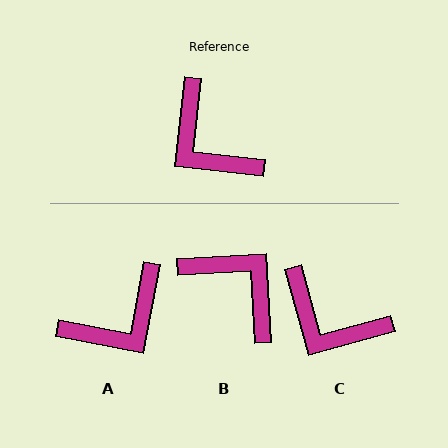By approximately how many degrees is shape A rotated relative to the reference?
Approximately 86 degrees counter-clockwise.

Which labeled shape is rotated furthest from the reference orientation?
B, about 170 degrees away.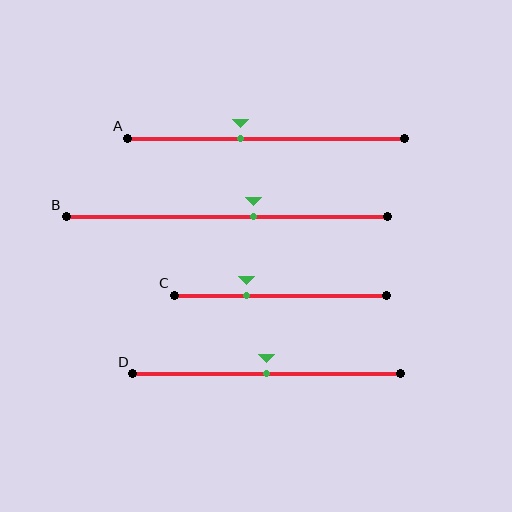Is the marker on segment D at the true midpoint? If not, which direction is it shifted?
Yes, the marker on segment D is at the true midpoint.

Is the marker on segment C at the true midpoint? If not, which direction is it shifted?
No, the marker on segment C is shifted to the left by about 16% of the segment length.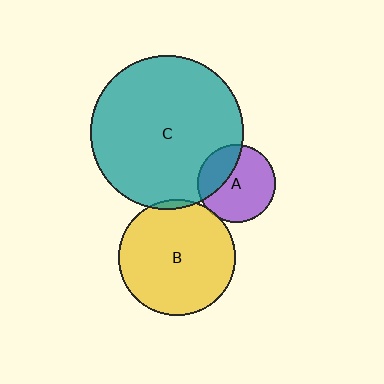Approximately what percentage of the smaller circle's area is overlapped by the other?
Approximately 5%.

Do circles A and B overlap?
Yes.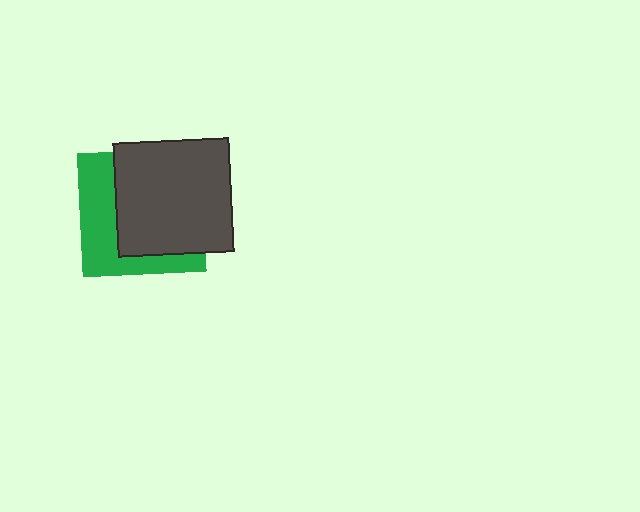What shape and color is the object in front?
The object in front is a dark gray rectangle.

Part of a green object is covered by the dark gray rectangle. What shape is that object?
It is a square.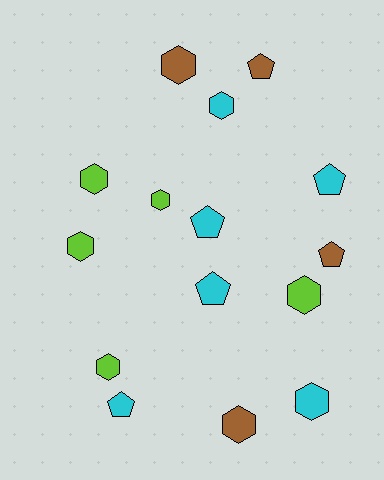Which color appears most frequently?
Cyan, with 6 objects.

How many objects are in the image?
There are 15 objects.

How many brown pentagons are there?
There are 2 brown pentagons.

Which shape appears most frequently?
Hexagon, with 9 objects.